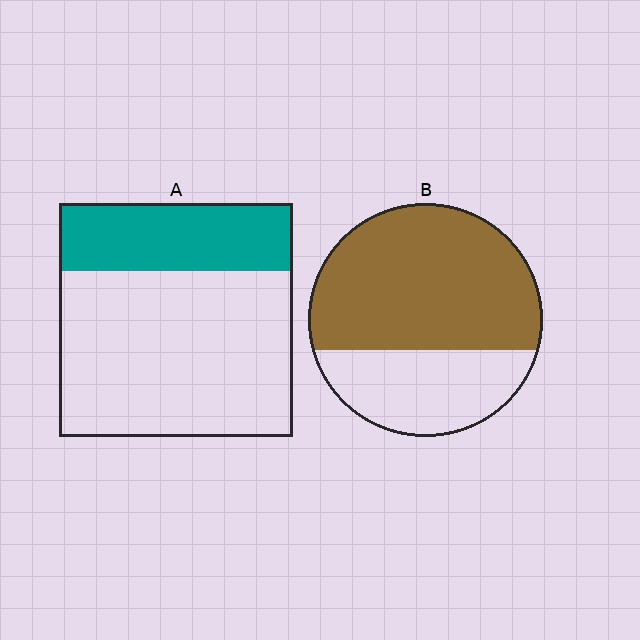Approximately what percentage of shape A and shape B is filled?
A is approximately 30% and B is approximately 65%.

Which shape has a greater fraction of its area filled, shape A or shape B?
Shape B.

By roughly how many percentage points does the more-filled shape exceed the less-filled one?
By roughly 35 percentage points (B over A).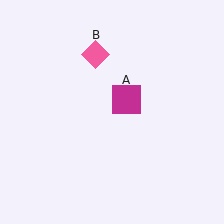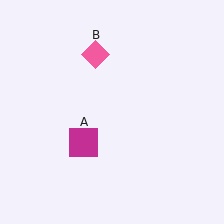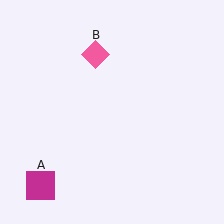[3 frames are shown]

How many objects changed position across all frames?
1 object changed position: magenta square (object A).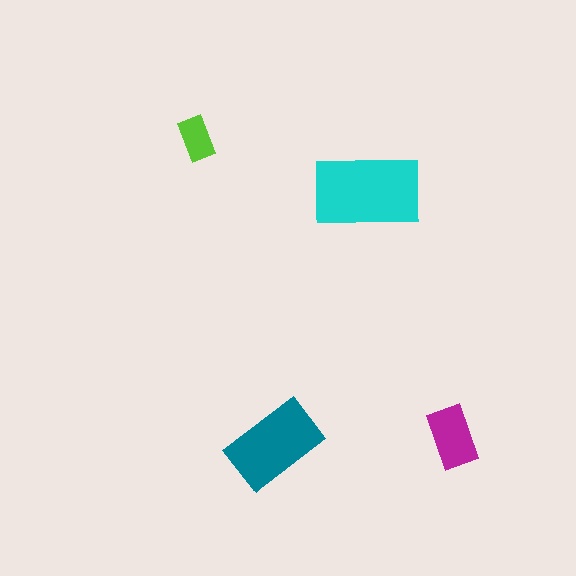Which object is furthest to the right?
The magenta rectangle is rightmost.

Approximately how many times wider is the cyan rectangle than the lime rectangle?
About 2.5 times wider.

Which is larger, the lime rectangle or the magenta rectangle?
The magenta one.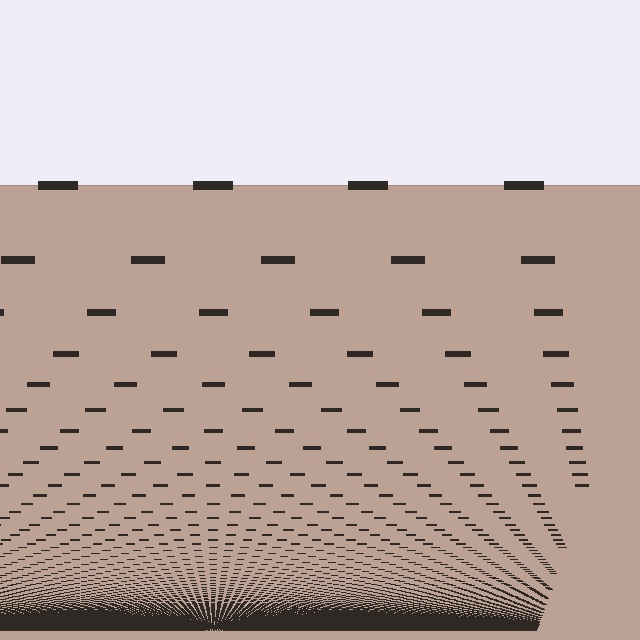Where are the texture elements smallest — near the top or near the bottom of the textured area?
Near the bottom.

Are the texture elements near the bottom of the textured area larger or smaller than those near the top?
Smaller. The gradient is inverted — elements near the bottom are smaller and denser.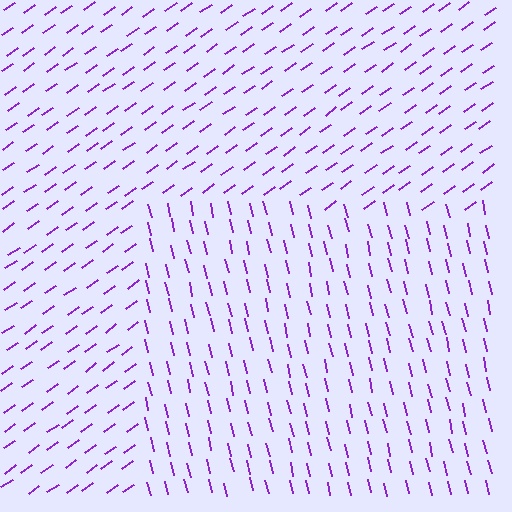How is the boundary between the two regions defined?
The boundary is defined purely by a change in line orientation (approximately 68 degrees difference). All lines are the same color and thickness.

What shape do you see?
I see a rectangle.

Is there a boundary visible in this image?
Yes, there is a texture boundary formed by a change in line orientation.